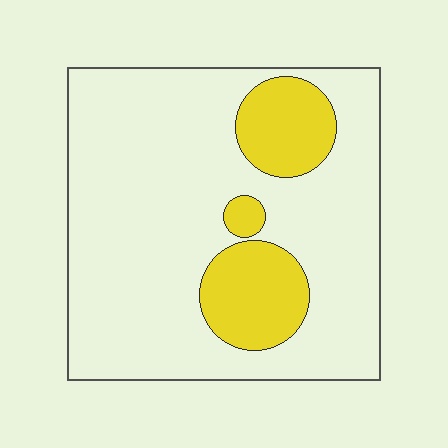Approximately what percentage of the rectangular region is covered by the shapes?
Approximately 20%.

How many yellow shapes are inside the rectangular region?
3.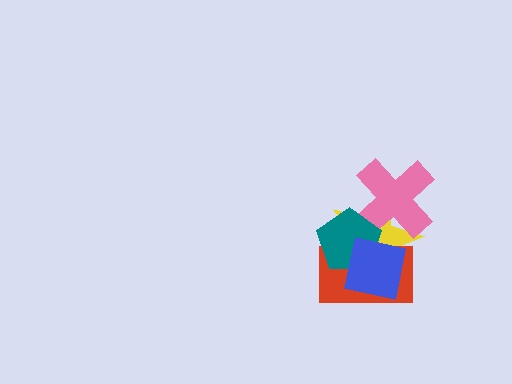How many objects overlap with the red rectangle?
3 objects overlap with the red rectangle.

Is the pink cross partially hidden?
Yes, it is partially covered by another shape.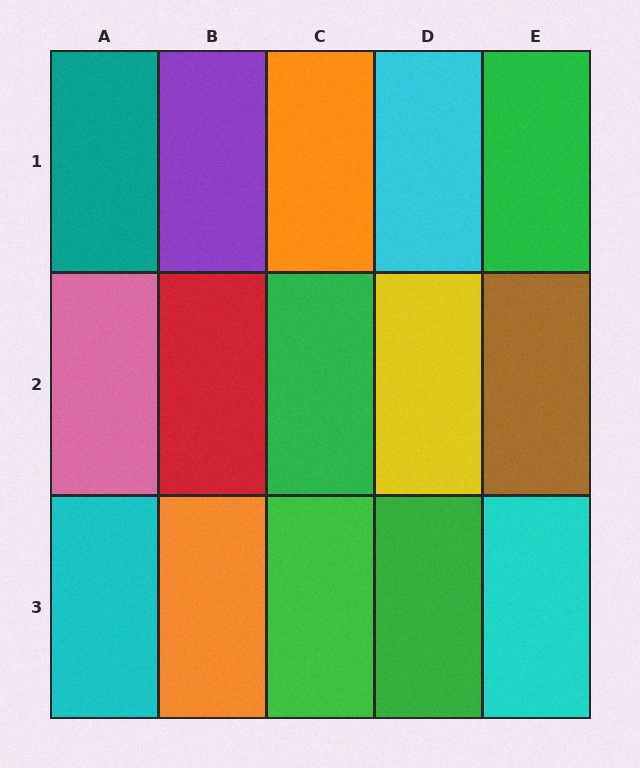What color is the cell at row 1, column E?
Green.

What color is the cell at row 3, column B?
Orange.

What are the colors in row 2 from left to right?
Pink, red, green, yellow, brown.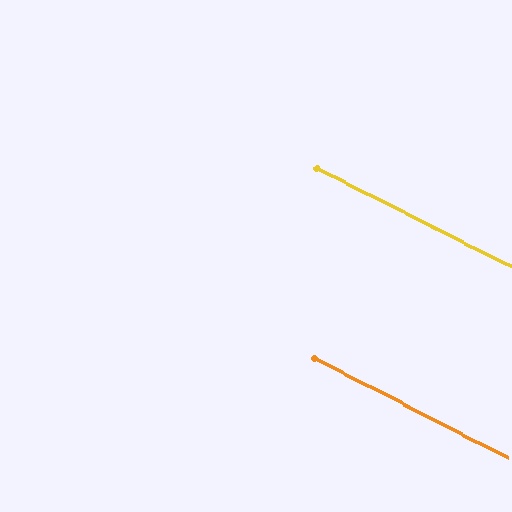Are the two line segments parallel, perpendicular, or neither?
Parallel — their directions differ by only 0.3°.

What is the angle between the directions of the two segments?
Approximately 0 degrees.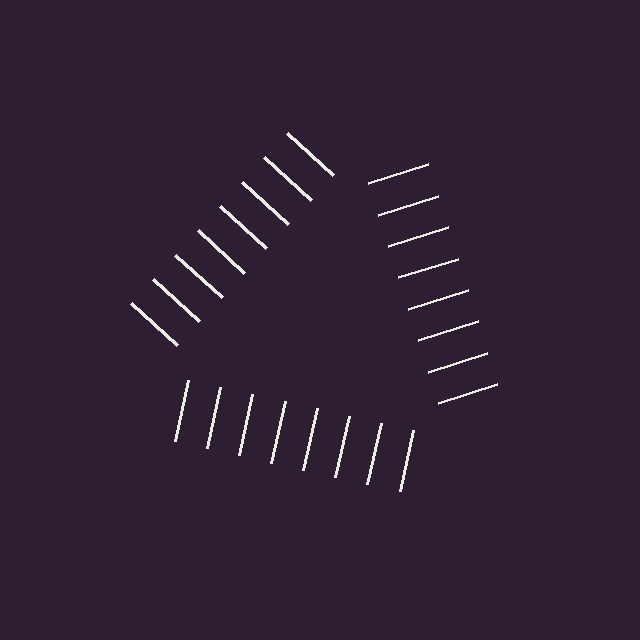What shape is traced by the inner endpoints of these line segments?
An illusory triangle — the line segments terminate on its edges but no continuous stroke is drawn.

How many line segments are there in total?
24 — 8 along each of the 3 edges.